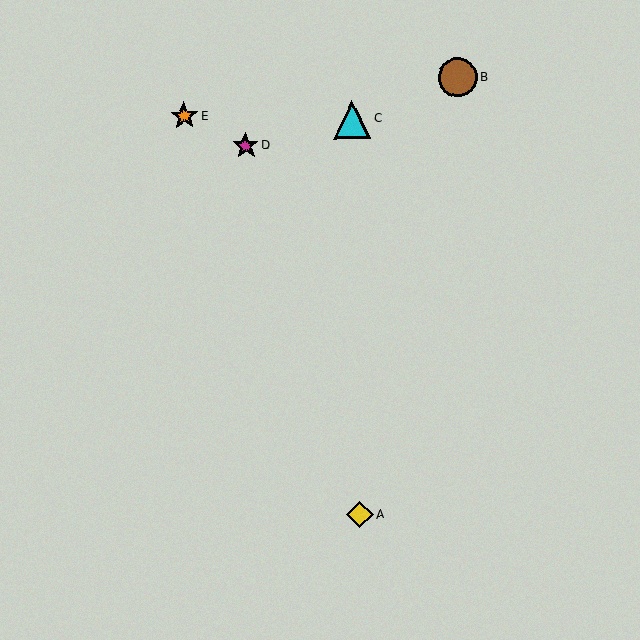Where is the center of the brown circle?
The center of the brown circle is at (458, 77).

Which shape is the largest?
The brown circle (labeled B) is the largest.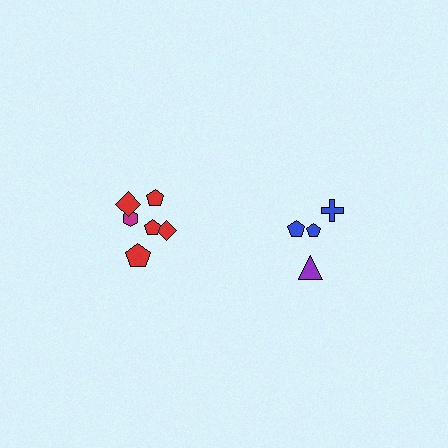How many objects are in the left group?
There are 6 objects.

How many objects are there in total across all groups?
There are 10 objects.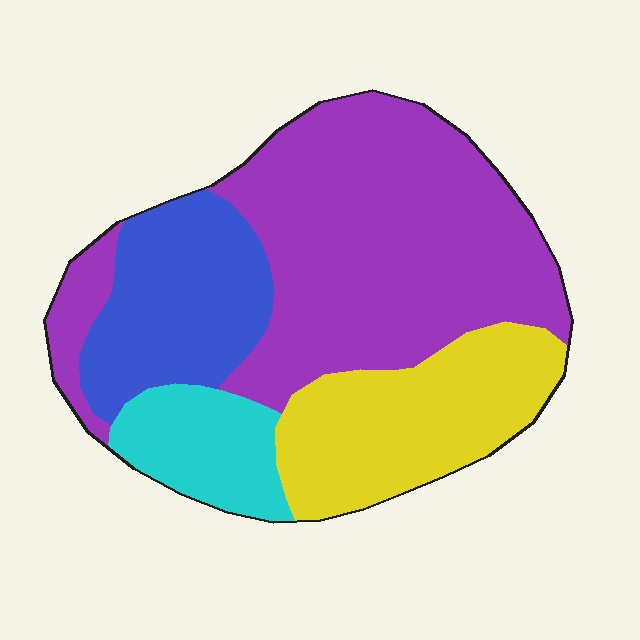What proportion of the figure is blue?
Blue covers around 20% of the figure.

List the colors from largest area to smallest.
From largest to smallest: purple, yellow, blue, cyan.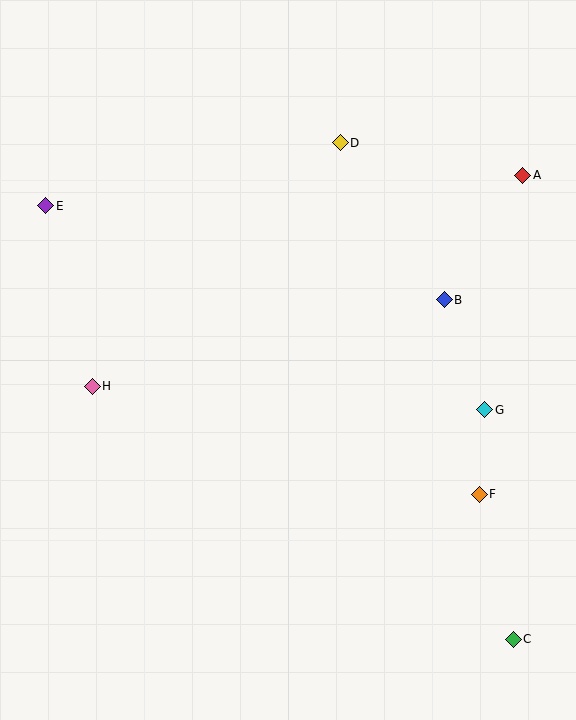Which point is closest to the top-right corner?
Point A is closest to the top-right corner.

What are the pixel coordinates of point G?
Point G is at (485, 410).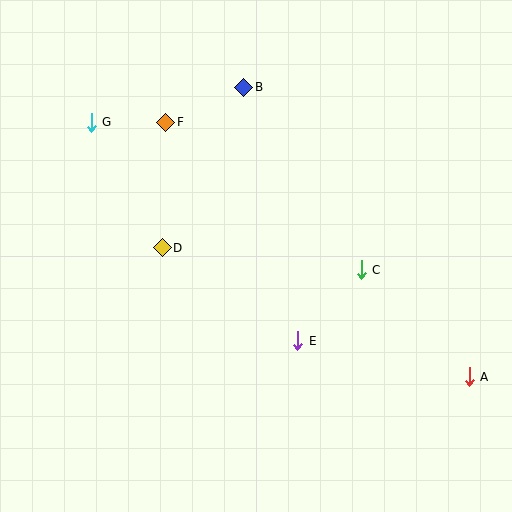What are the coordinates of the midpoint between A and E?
The midpoint between A and E is at (383, 359).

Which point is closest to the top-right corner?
Point B is closest to the top-right corner.